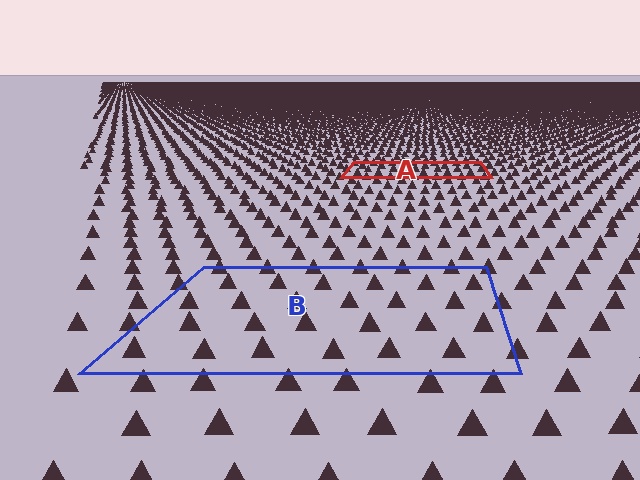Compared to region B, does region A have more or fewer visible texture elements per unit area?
Region A has more texture elements per unit area — they are packed more densely because it is farther away.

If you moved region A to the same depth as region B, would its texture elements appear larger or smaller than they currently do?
They would appear larger. At a closer depth, the same texture elements are projected at a bigger on-screen size.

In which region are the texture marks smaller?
The texture marks are smaller in region A, because it is farther away.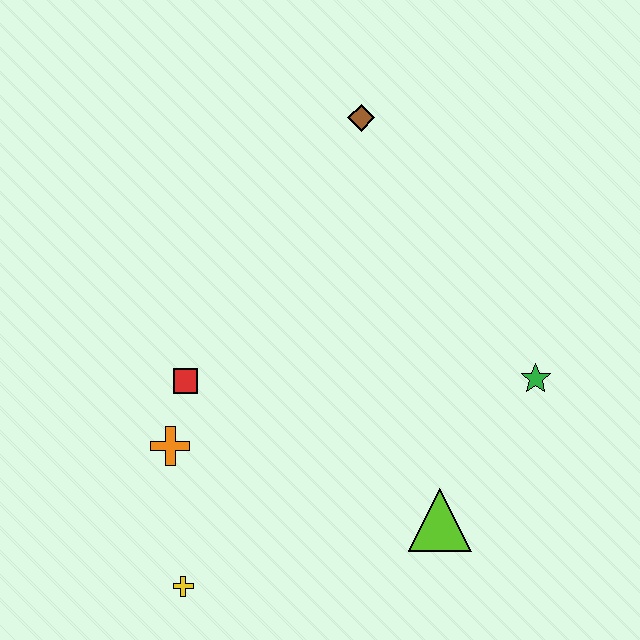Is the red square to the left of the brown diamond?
Yes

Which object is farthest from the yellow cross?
The brown diamond is farthest from the yellow cross.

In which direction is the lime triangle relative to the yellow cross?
The lime triangle is to the right of the yellow cross.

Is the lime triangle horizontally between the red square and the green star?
Yes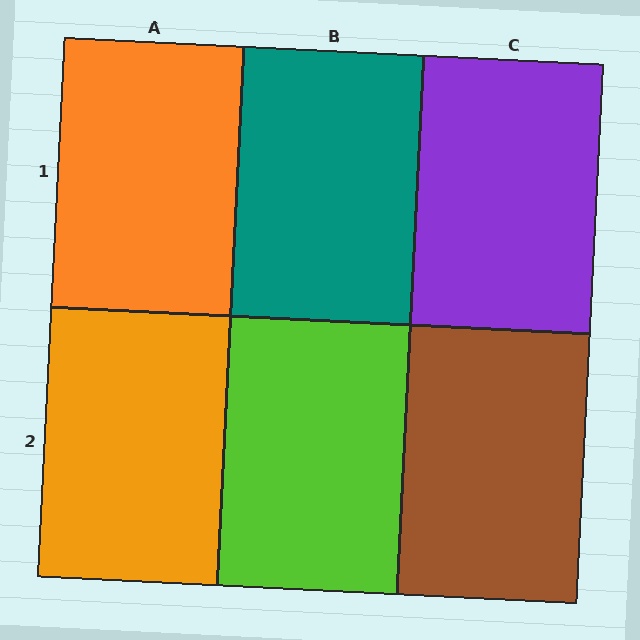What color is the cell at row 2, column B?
Lime.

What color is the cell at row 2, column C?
Brown.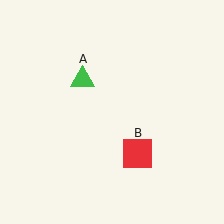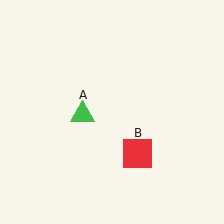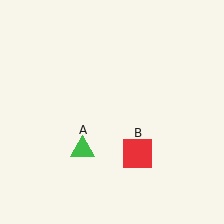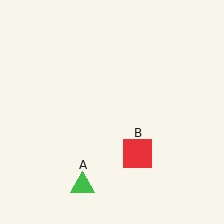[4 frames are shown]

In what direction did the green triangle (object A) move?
The green triangle (object A) moved down.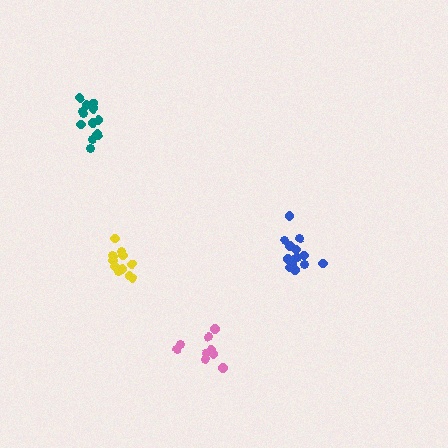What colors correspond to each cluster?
The clusters are colored: teal, blue, yellow, pink.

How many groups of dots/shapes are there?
There are 4 groups.